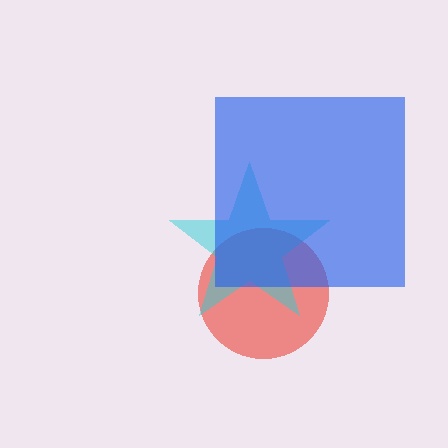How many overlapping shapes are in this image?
There are 3 overlapping shapes in the image.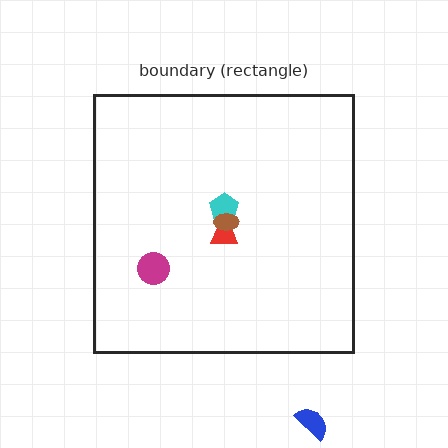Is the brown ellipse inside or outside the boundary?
Inside.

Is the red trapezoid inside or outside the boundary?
Inside.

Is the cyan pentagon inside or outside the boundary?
Inside.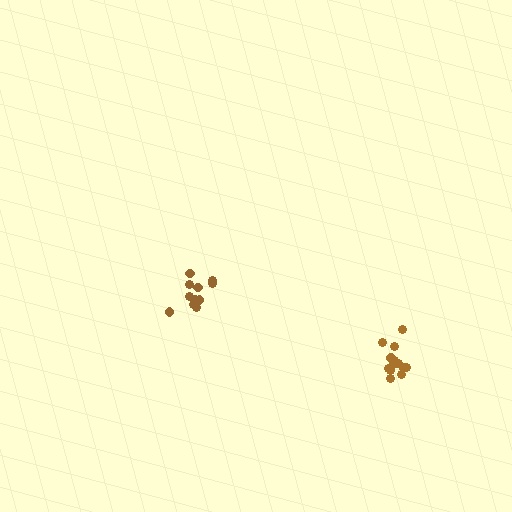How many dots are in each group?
Group 1: 13 dots, Group 2: 11 dots (24 total).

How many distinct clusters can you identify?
There are 2 distinct clusters.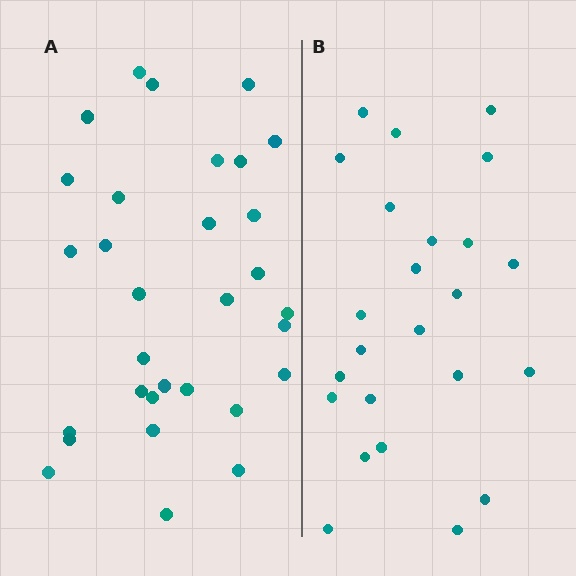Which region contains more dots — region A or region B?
Region A (the left region) has more dots.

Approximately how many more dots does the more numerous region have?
Region A has roughly 8 or so more dots than region B.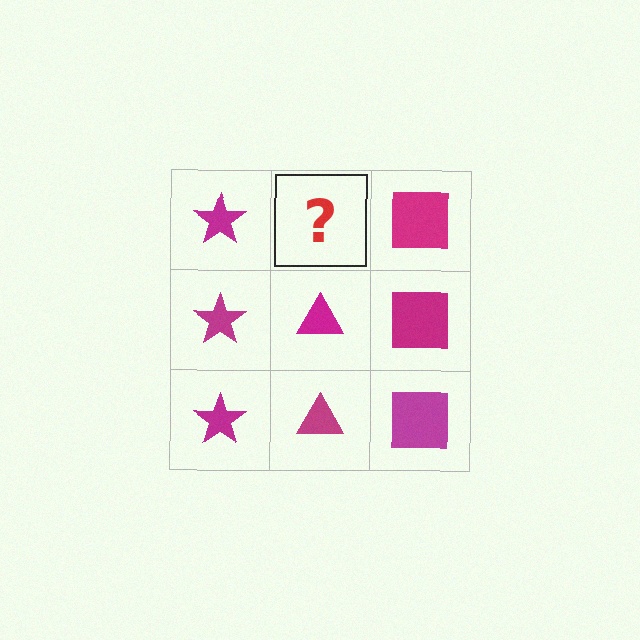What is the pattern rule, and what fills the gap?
The rule is that each column has a consistent shape. The gap should be filled with a magenta triangle.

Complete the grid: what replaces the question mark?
The question mark should be replaced with a magenta triangle.